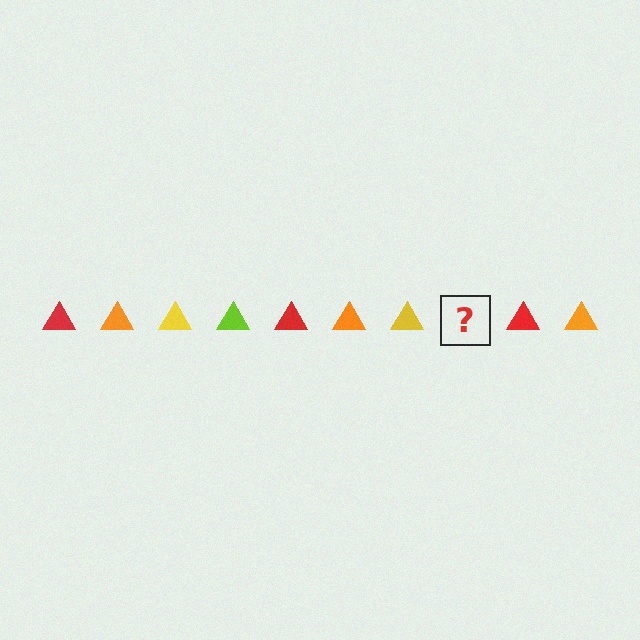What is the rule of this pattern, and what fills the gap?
The rule is that the pattern cycles through red, orange, yellow, lime triangles. The gap should be filled with a lime triangle.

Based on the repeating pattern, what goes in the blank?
The blank should be a lime triangle.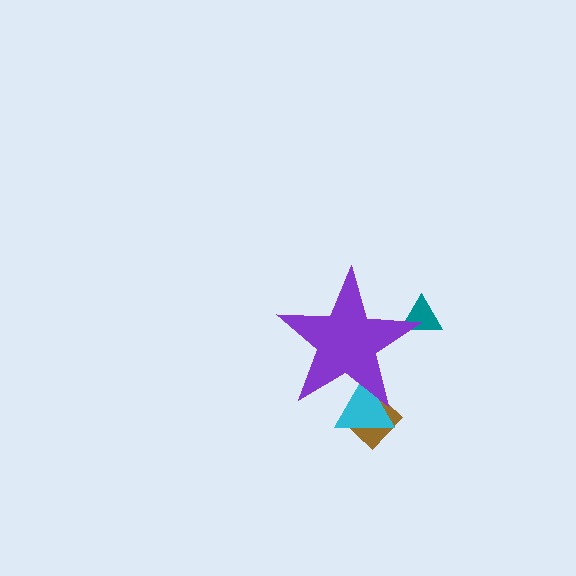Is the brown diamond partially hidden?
Yes, the brown diamond is partially hidden behind the purple star.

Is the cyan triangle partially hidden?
Yes, the cyan triangle is partially hidden behind the purple star.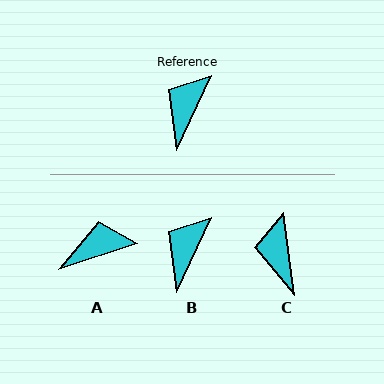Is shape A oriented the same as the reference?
No, it is off by about 47 degrees.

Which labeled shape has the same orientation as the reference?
B.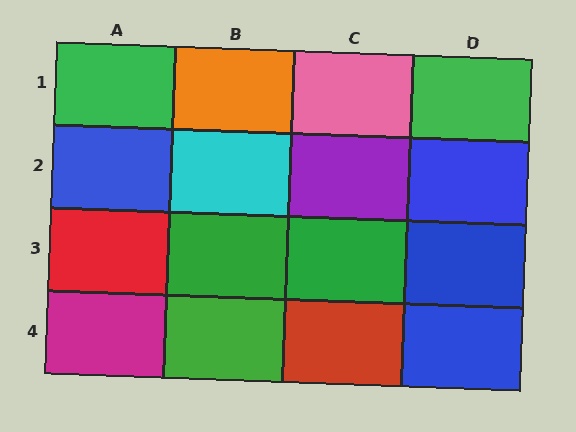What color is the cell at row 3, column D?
Blue.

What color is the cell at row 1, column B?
Orange.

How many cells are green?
5 cells are green.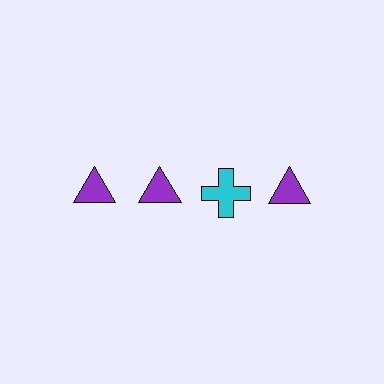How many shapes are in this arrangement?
There are 4 shapes arranged in a grid pattern.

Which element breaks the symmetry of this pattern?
The cyan cross in the top row, center column breaks the symmetry. All other shapes are purple triangles.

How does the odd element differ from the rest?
It differs in both color (cyan instead of purple) and shape (cross instead of triangle).